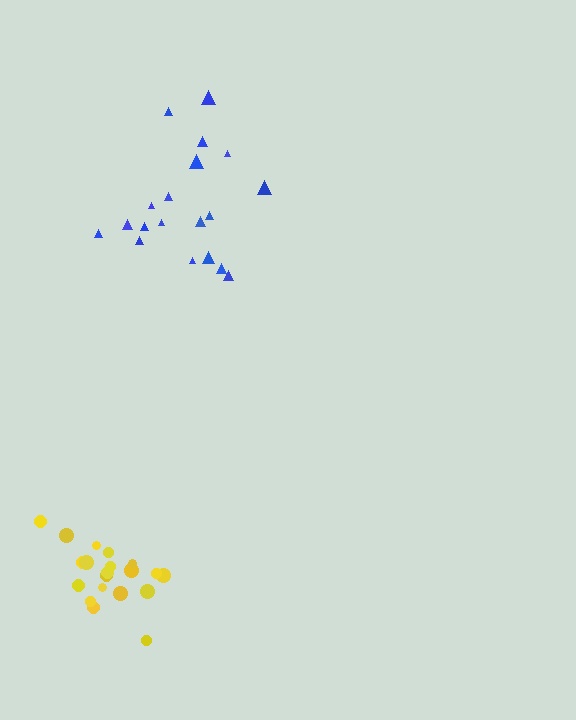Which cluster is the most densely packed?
Yellow.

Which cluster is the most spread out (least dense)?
Blue.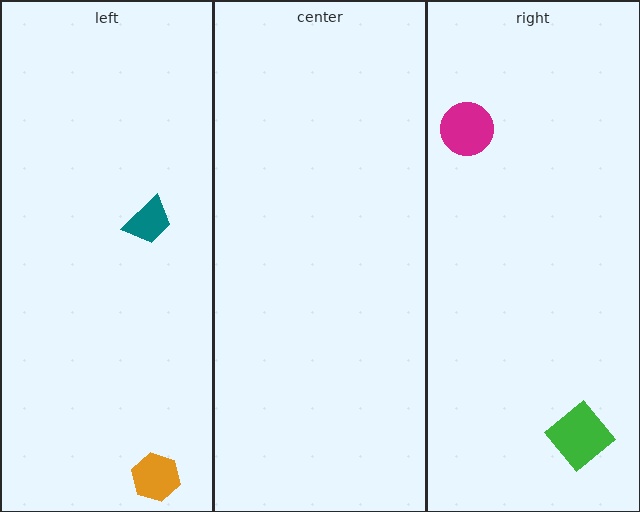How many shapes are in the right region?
2.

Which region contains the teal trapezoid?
The left region.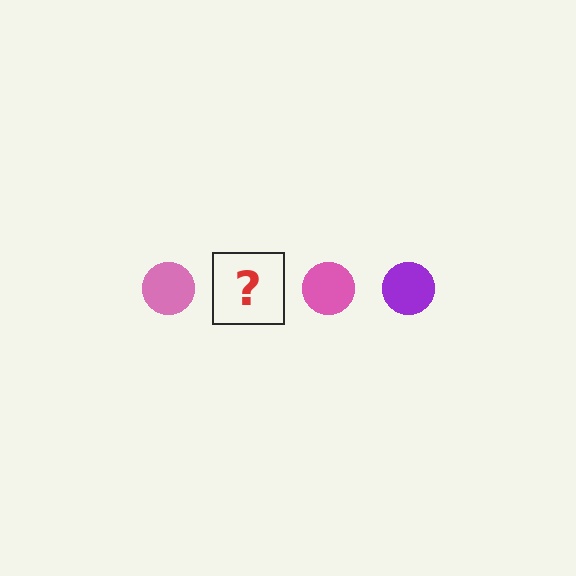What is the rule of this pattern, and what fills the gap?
The rule is that the pattern cycles through pink, purple circles. The gap should be filled with a purple circle.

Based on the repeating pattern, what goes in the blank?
The blank should be a purple circle.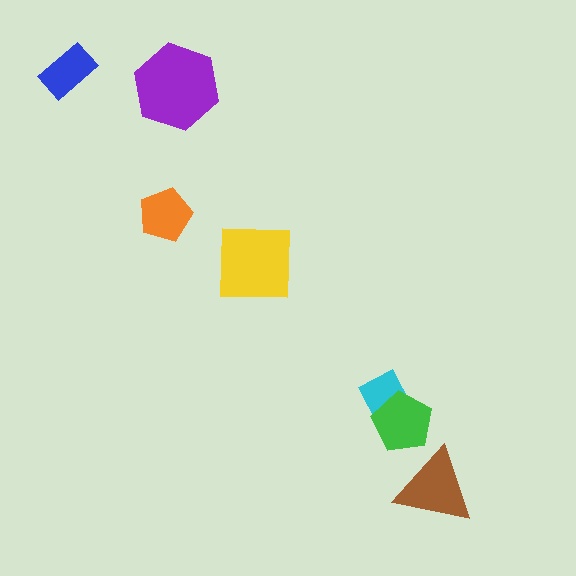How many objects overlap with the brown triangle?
0 objects overlap with the brown triangle.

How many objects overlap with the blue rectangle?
0 objects overlap with the blue rectangle.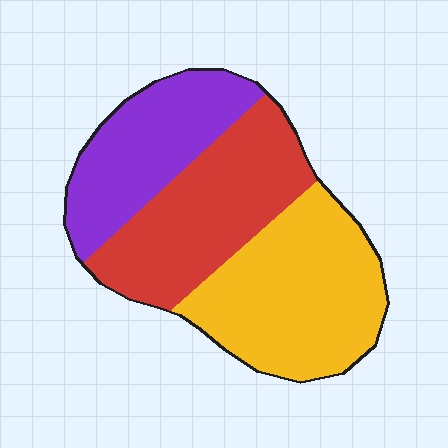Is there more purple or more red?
Red.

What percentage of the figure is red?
Red takes up between a third and a half of the figure.